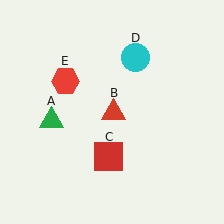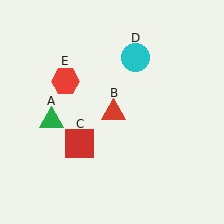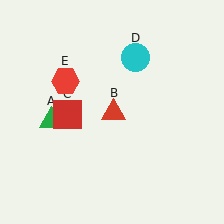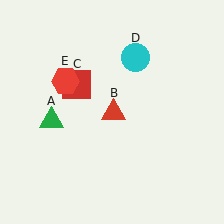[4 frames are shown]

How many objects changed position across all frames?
1 object changed position: red square (object C).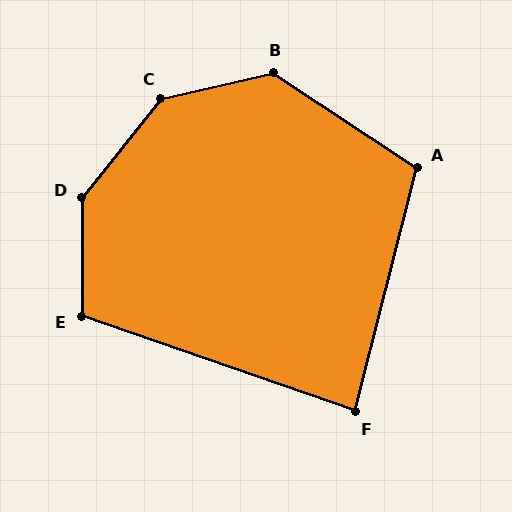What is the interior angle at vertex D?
Approximately 141 degrees (obtuse).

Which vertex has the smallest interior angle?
F, at approximately 85 degrees.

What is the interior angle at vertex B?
Approximately 134 degrees (obtuse).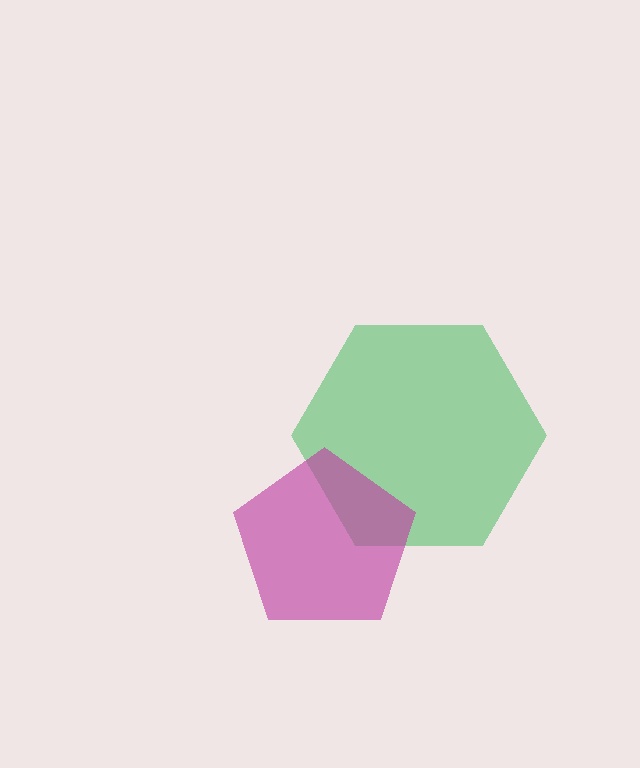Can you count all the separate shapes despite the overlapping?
Yes, there are 2 separate shapes.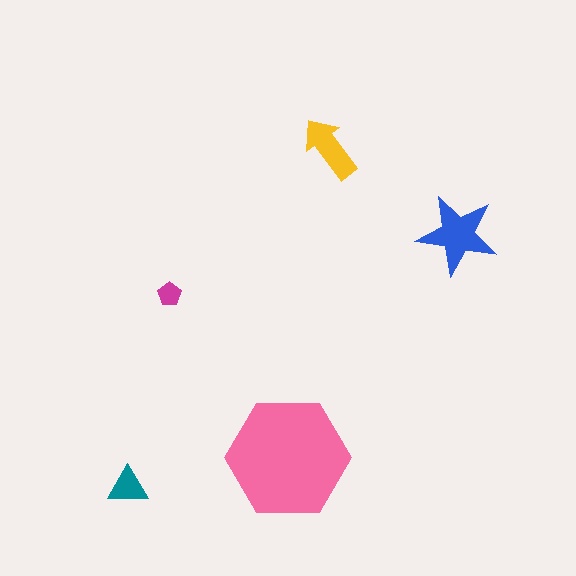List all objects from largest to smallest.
The pink hexagon, the blue star, the yellow arrow, the teal triangle, the magenta pentagon.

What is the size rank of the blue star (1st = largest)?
2nd.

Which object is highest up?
The yellow arrow is topmost.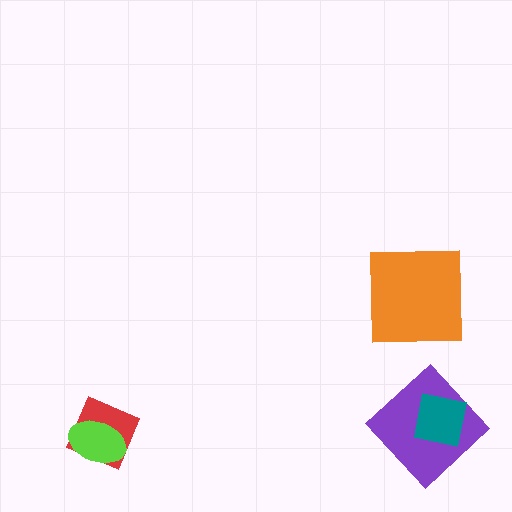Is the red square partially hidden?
Yes, it is partially covered by another shape.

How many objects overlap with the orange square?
0 objects overlap with the orange square.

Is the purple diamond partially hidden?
Yes, it is partially covered by another shape.